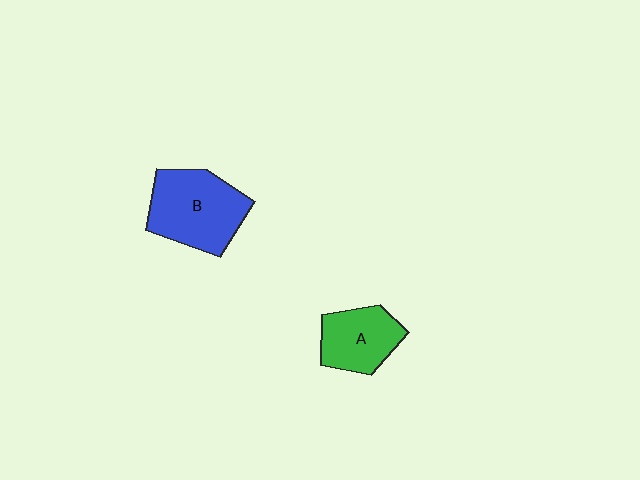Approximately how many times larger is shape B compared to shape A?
Approximately 1.5 times.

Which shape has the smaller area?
Shape A (green).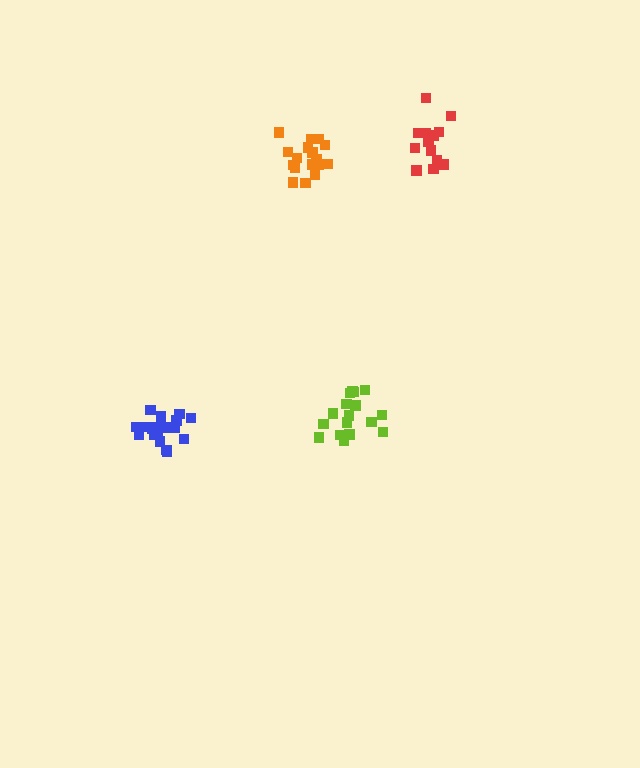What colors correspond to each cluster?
The clusters are colored: lime, red, orange, blue.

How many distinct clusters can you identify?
There are 4 distinct clusters.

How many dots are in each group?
Group 1: 18 dots, Group 2: 13 dots, Group 3: 18 dots, Group 4: 18 dots (67 total).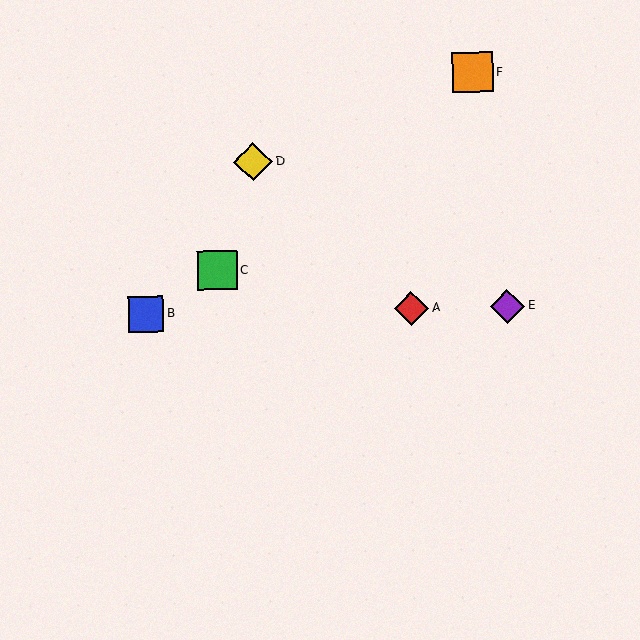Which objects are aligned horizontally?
Objects A, B, E are aligned horizontally.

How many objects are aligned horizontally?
3 objects (A, B, E) are aligned horizontally.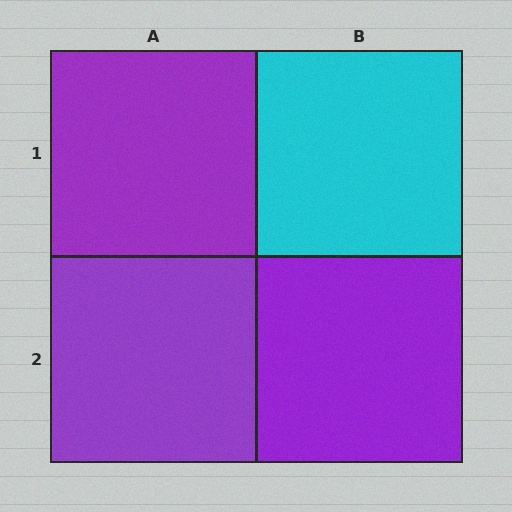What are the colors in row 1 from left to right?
Purple, cyan.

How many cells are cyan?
1 cell is cyan.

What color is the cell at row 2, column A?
Purple.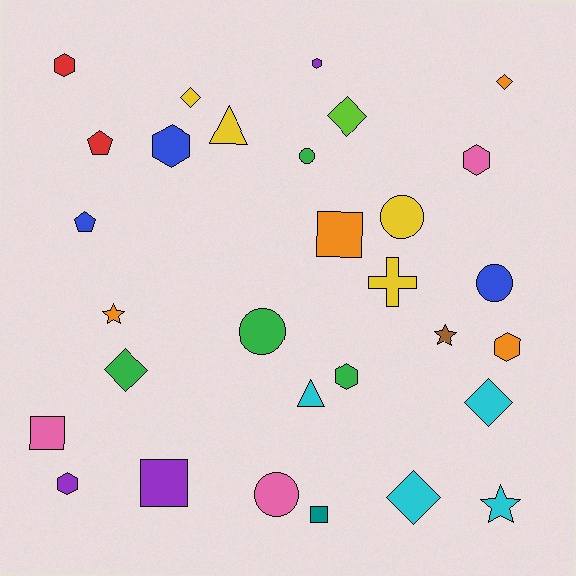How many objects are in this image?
There are 30 objects.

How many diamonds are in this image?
There are 6 diamonds.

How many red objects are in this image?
There are 2 red objects.